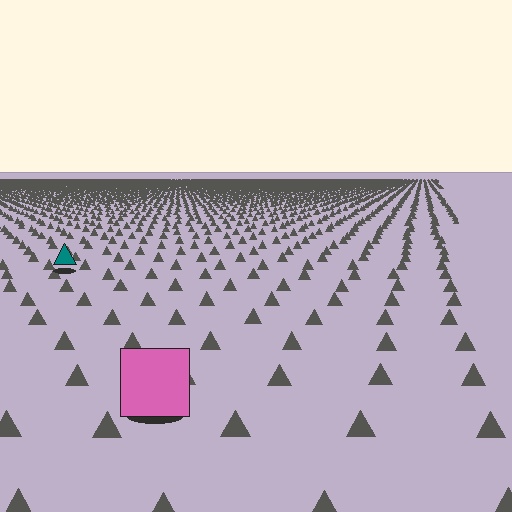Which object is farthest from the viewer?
The teal triangle is farthest from the viewer. It appears smaller and the ground texture around it is denser.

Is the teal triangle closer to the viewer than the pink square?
No. The pink square is closer — you can tell from the texture gradient: the ground texture is coarser near it.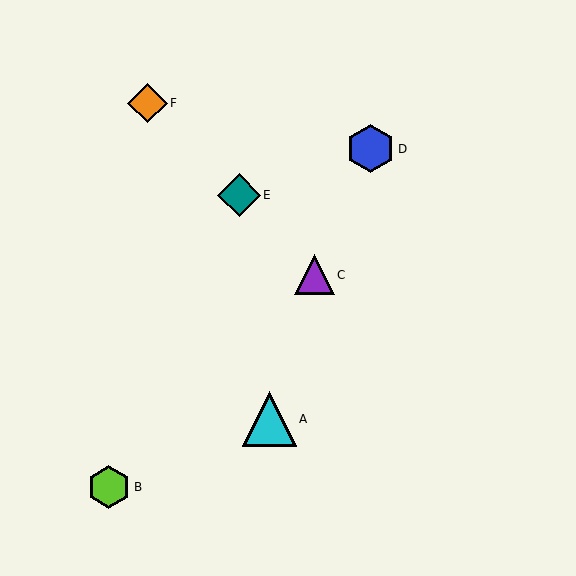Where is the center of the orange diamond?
The center of the orange diamond is at (147, 103).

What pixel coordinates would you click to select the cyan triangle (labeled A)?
Click at (269, 419) to select the cyan triangle A.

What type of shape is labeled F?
Shape F is an orange diamond.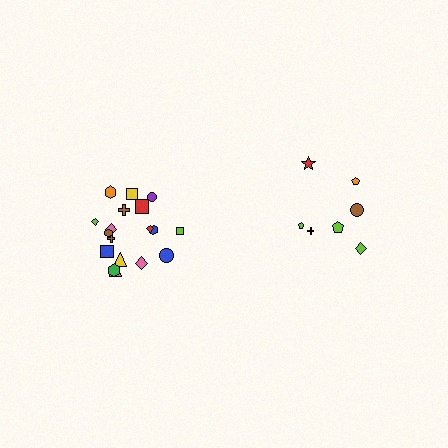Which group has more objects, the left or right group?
The left group.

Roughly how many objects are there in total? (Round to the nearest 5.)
Roughly 25 objects in total.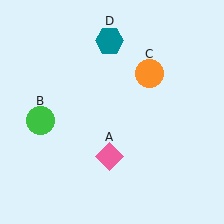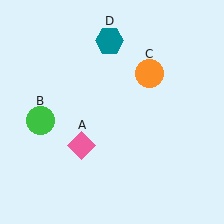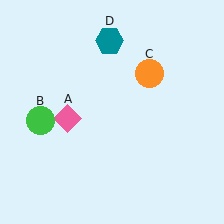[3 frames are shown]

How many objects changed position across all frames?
1 object changed position: pink diamond (object A).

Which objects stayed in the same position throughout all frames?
Green circle (object B) and orange circle (object C) and teal hexagon (object D) remained stationary.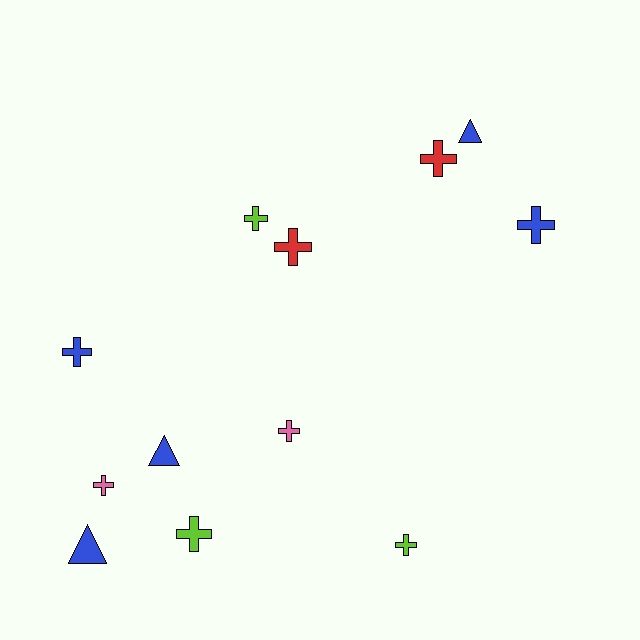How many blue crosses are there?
There are 2 blue crosses.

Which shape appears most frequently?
Cross, with 9 objects.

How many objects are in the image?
There are 12 objects.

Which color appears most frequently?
Blue, with 5 objects.